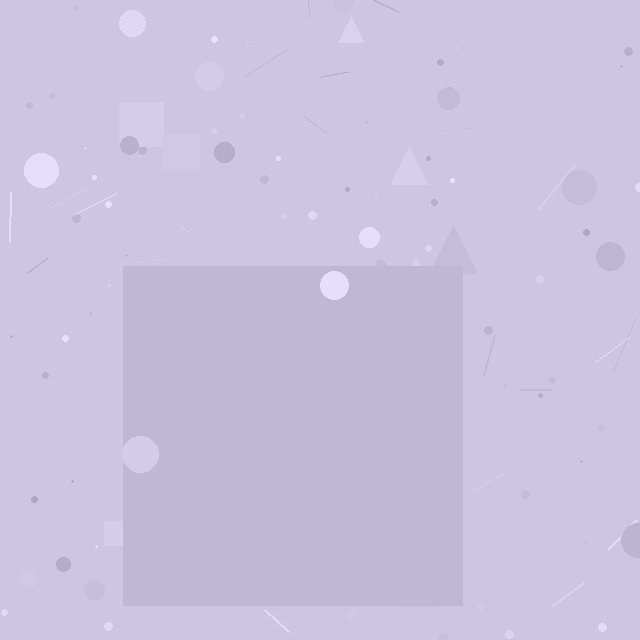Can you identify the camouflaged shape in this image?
The camouflaged shape is a square.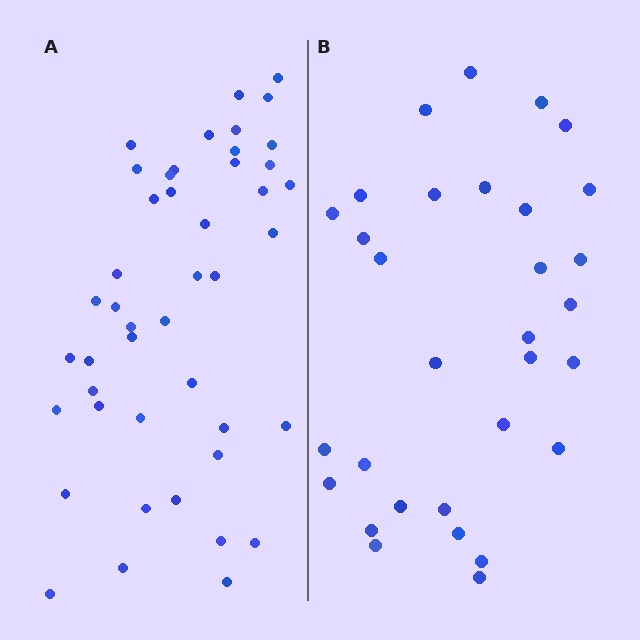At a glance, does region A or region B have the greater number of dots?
Region A (the left region) has more dots.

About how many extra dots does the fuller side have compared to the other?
Region A has approximately 15 more dots than region B.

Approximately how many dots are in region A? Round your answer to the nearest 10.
About 40 dots. (The exact count is 45, which rounds to 40.)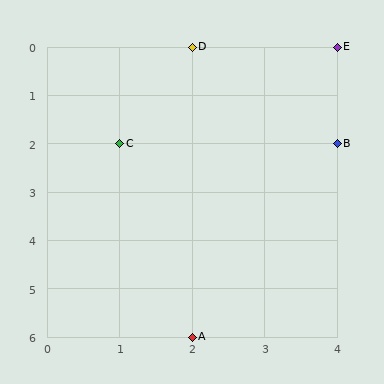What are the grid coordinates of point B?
Point B is at grid coordinates (4, 2).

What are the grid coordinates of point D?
Point D is at grid coordinates (2, 0).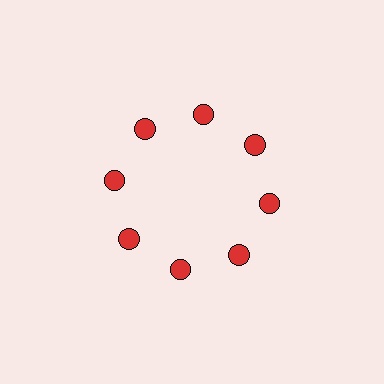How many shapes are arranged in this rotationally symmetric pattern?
There are 8 shapes, arranged in 8 groups of 1.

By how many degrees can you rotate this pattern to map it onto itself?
The pattern maps onto itself every 45 degrees of rotation.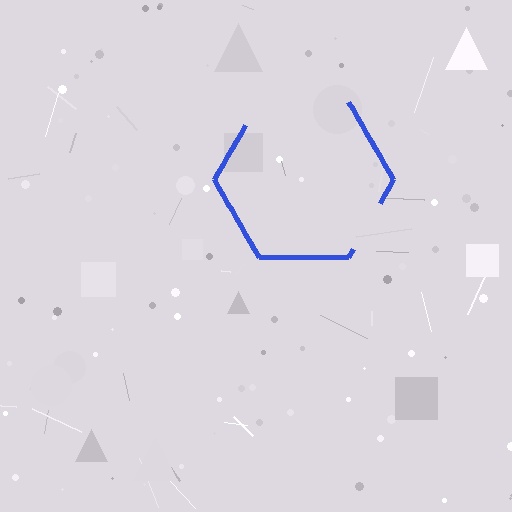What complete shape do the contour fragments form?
The contour fragments form a hexagon.